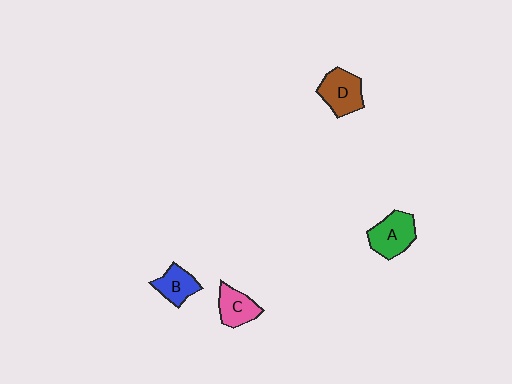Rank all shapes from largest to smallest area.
From largest to smallest: A (green), D (brown), C (pink), B (blue).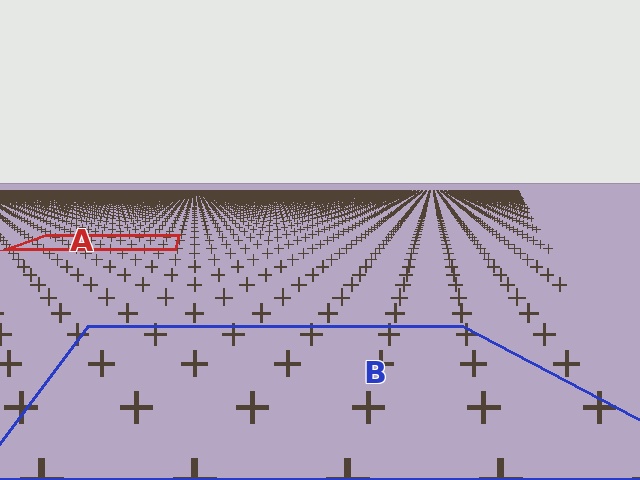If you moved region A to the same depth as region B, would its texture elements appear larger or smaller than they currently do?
They would appear larger. At a closer depth, the same texture elements are projected at a bigger on-screen size.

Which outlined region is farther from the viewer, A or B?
Region A is farther from the viewer — the texture elements inside it appear smaller and more densely packed.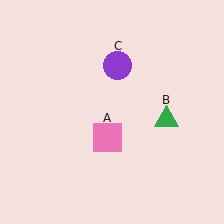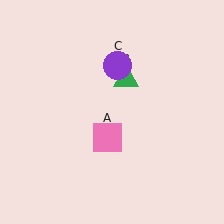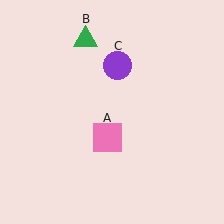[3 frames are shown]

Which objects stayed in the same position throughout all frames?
Pink square (object A) and purple circle (object C) remained stationary.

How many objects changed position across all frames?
1 object changed position: green triangle (object B).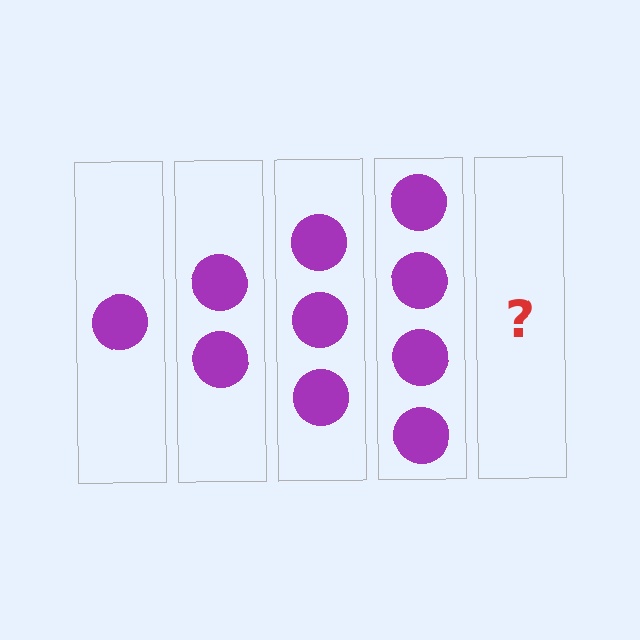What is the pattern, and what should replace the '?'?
The pattern is that each step adds one more circle. The '?' should be 5 circles.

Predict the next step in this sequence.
The next step is 5 circles.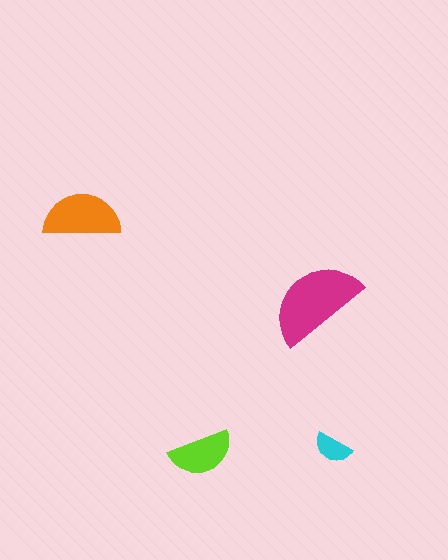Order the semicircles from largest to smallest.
the magenta one, the orange one, the lime one, the cyan one.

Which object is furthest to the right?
The cyan semicircle is rightmost.